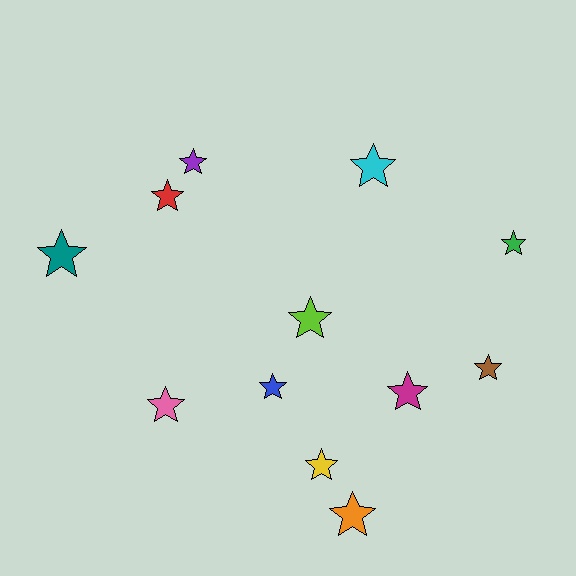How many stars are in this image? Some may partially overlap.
There are 12 stars.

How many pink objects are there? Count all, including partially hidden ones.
There is 1 pink object.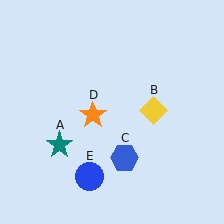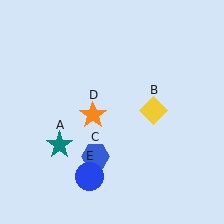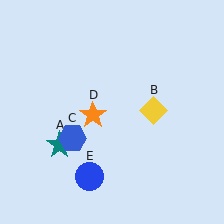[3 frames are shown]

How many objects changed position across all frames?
1 object changed position: blue hexagon (object C).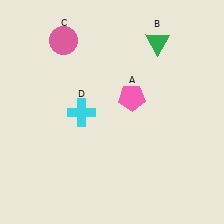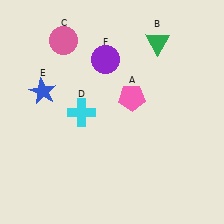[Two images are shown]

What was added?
A blue star (E), a purple circle (F) were added in Image 2.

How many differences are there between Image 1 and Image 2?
There are 2 differences between the two images.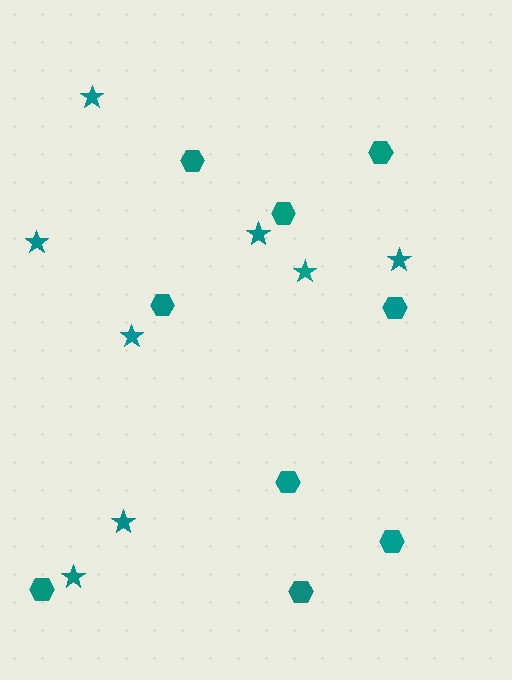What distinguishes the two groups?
There are 2 groups: one group of hexagons (9) and one group of stars (8).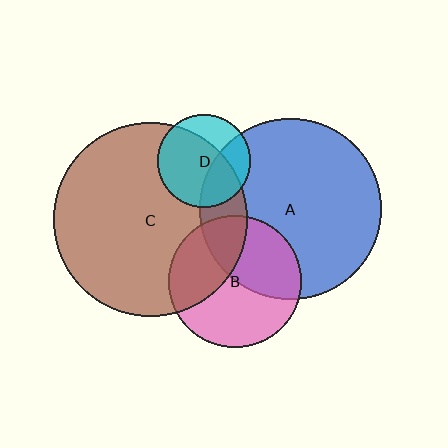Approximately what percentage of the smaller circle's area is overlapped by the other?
Approximately 15%.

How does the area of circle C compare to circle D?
Approximately 4.3 times.